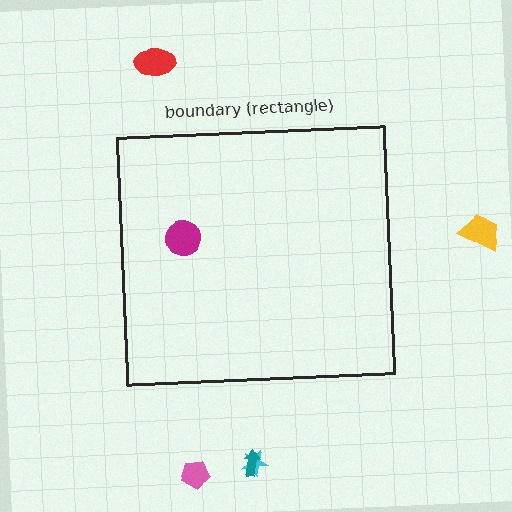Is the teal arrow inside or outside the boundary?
Outside.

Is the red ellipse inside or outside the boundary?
Outside.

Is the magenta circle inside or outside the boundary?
Inside.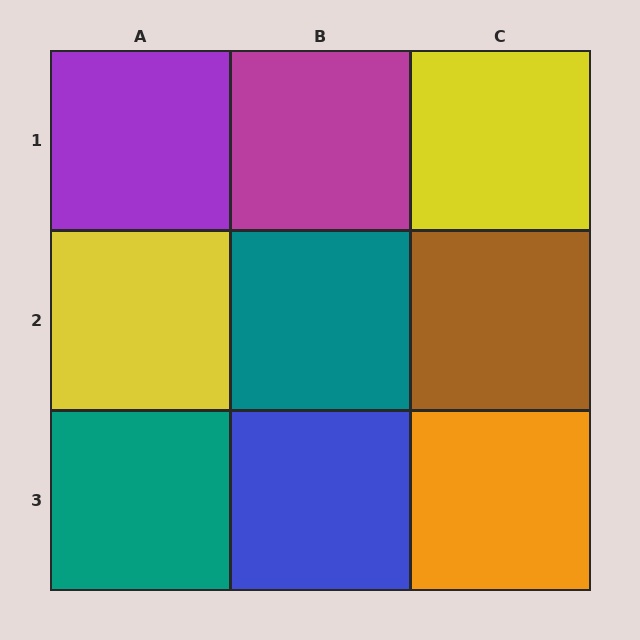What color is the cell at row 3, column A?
Teal.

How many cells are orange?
1 cell is orange.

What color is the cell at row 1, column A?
Purple.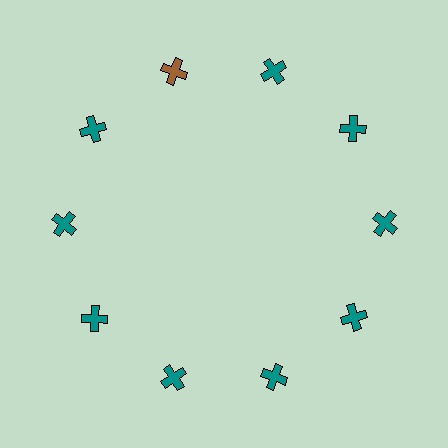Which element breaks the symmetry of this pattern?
The brown cross at roughly the 11 o'clock position breaks the symmetry. All other shapes are teal crosses.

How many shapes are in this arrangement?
There are 10 shapes arranged in a ring pattern.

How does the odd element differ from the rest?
It has a different color: brown instead of teal.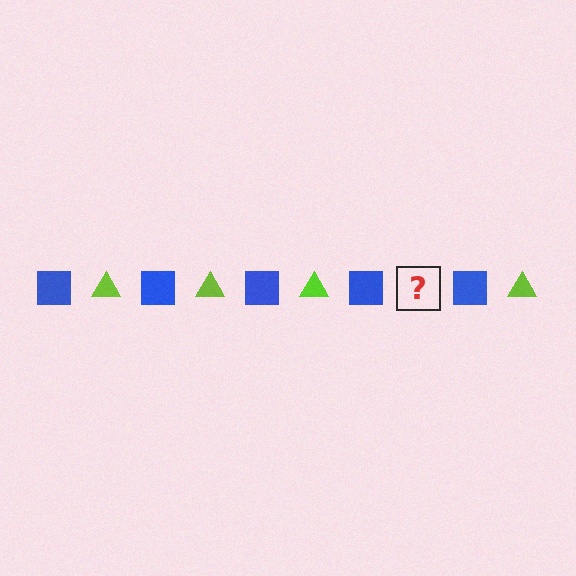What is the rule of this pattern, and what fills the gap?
The rule is that the pattern alternates between blue square and lime triangle. The gap should be filled with a lime triangle.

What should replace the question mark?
The question mark should be replaced with a lime triangle.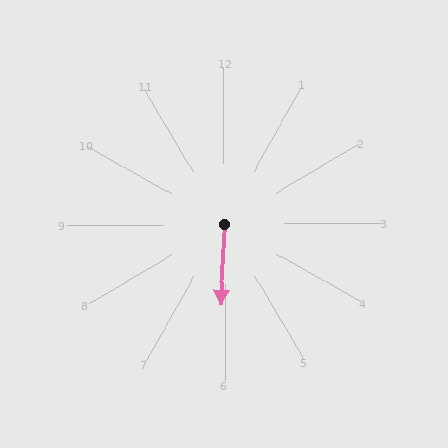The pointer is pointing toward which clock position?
Roughly 6 o'clock.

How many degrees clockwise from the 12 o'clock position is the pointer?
Approximately 183 degrees.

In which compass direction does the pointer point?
South.